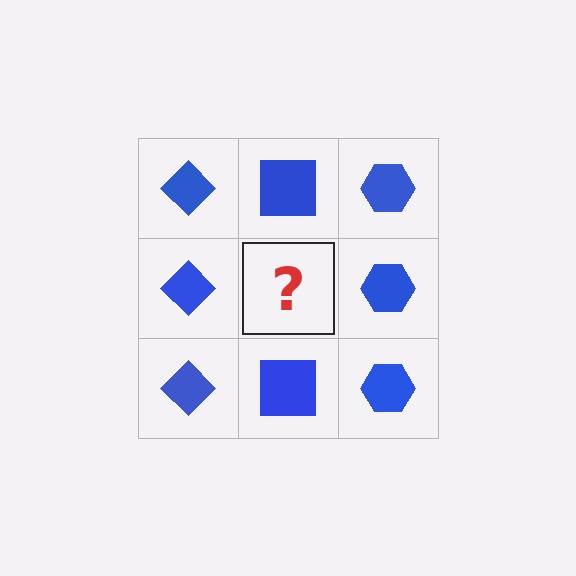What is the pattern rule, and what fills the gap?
The rule is that each column has a consistent shape. The gap should be filled with a blue square.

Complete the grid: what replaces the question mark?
The question mark should be replaced with a blue square.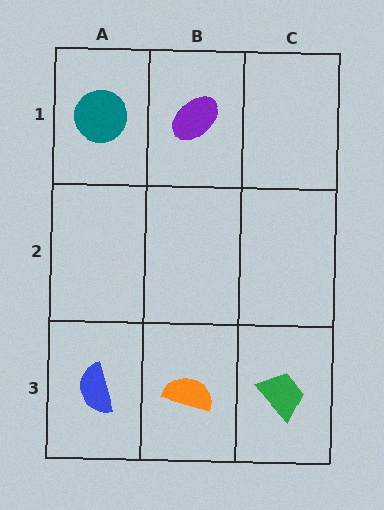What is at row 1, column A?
A teal circle.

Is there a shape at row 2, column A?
No, that cell is empty.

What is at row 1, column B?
A purple ellipse.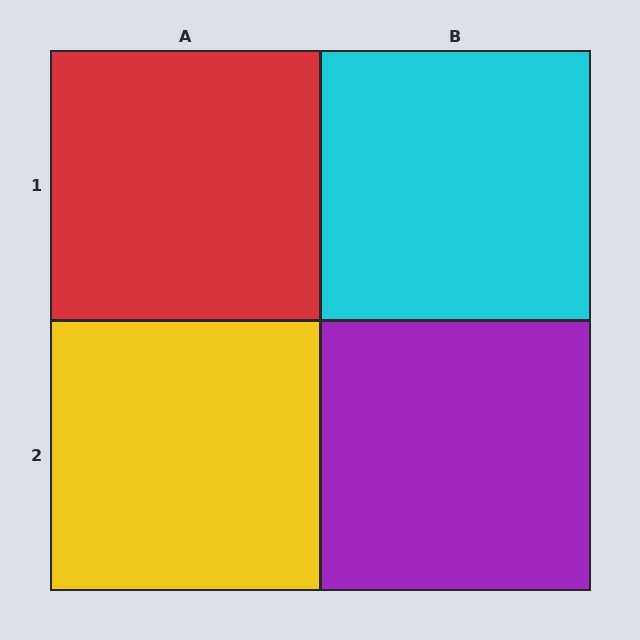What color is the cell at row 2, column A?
Yellow.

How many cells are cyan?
1 cell is cyan.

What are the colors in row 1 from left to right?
Red, cyan.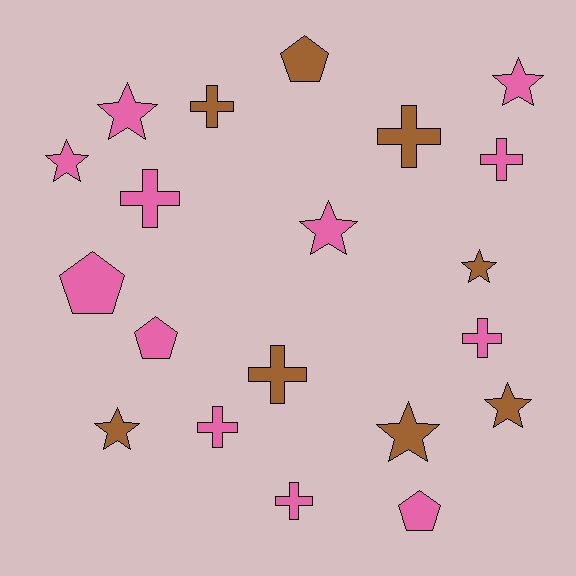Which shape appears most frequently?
Cross, with 8 objects.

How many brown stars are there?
There are 4 brown stars.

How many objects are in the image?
There are 20 objects.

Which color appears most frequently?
Pink, with 12 objects.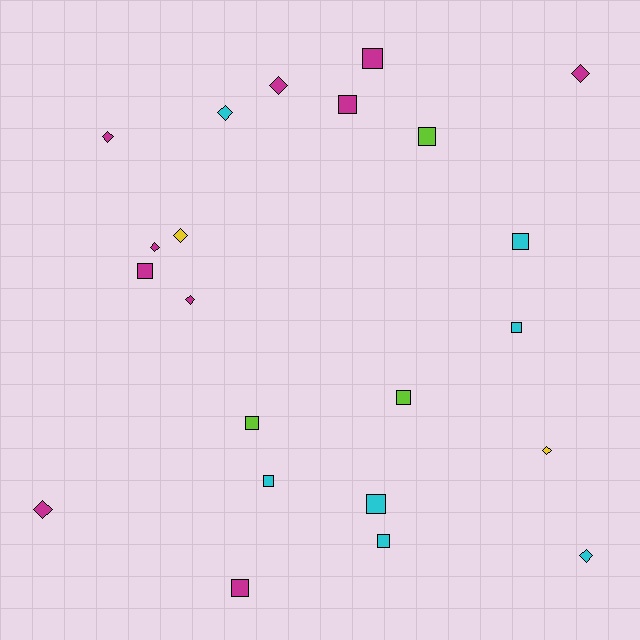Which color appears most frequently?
Magenta, with 10 objects.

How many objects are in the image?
There are 22 objects.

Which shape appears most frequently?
Square, with 12 objects.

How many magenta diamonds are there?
There are 6 magenta diamonds.